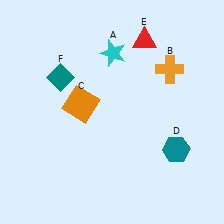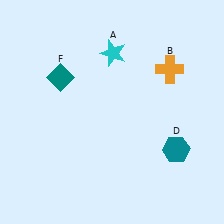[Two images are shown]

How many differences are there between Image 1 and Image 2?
There are 2 differences between the two images.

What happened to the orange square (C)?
The orange square (C) was removed in Image 2. It was in the top-left area of Image 1.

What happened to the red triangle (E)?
The red triangle (E) was removed in Image 2. It was in the top-right area of Image 1.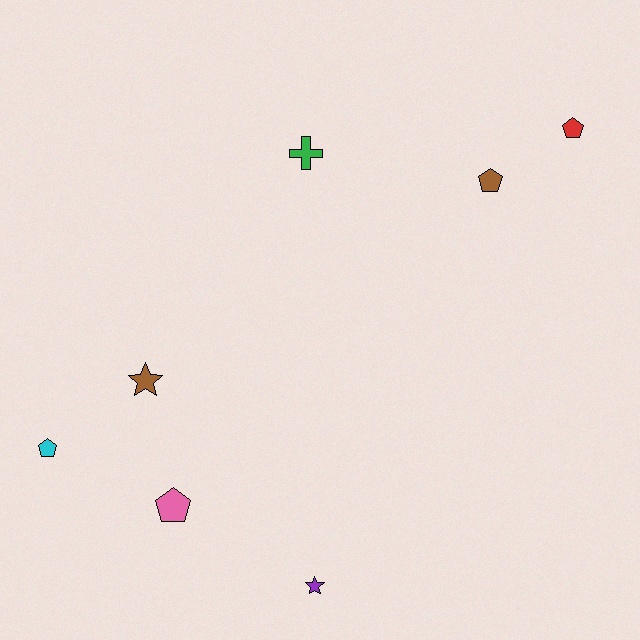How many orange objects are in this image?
There are no orange objects.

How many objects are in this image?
There are 7 objects.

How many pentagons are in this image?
There are 4 pentagons.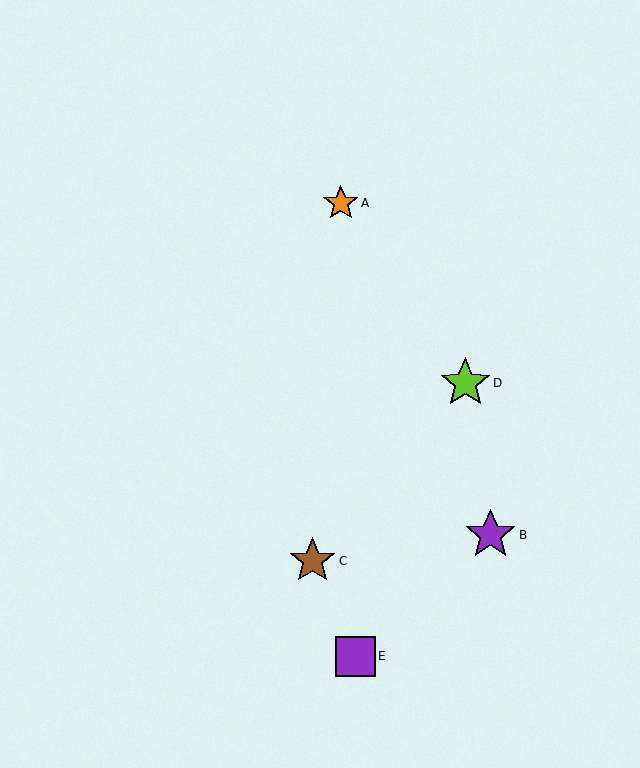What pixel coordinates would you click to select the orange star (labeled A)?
Click at (341, 203) to select the orange star A.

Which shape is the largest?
The purple star (labeled B) is the largest.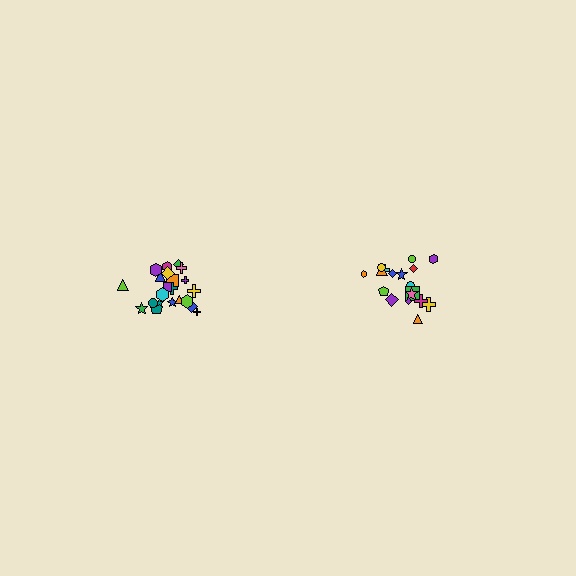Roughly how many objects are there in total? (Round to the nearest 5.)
Roughly 40 objects in total.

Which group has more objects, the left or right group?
The left group.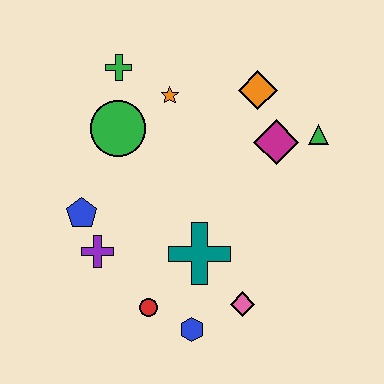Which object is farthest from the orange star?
The blue hexagon is farthest from the orange star.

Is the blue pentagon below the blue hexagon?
No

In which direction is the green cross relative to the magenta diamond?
The green cross is to the left of the magenta diamond.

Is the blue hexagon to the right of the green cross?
Yes